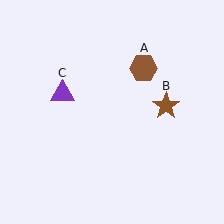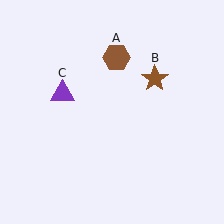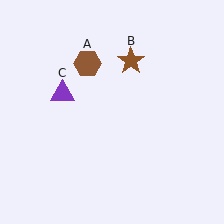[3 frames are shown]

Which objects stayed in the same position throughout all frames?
Purple triangle (object C) remained stationary.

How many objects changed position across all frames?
2 objects changed position: brown hexagon (object A), brown star (object B).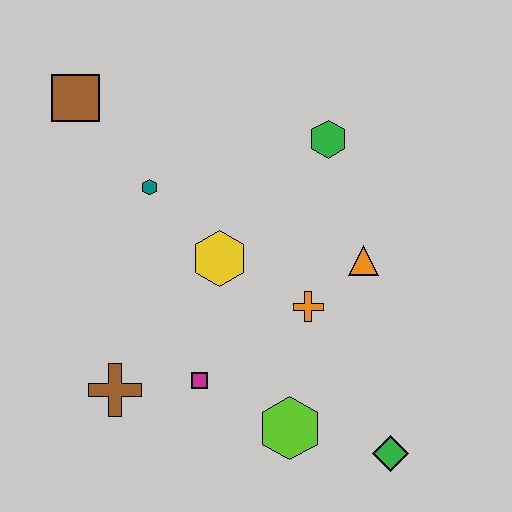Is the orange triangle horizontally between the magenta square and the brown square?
No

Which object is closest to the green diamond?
The lime hexagon is closest to the green diamond.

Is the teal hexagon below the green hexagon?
Yes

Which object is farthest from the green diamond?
The brown square is farthest from the green diamond.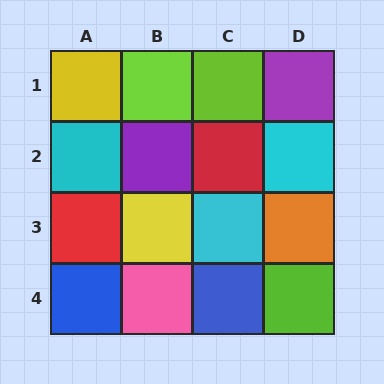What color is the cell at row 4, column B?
Pink.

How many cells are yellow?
2 cells are yellow.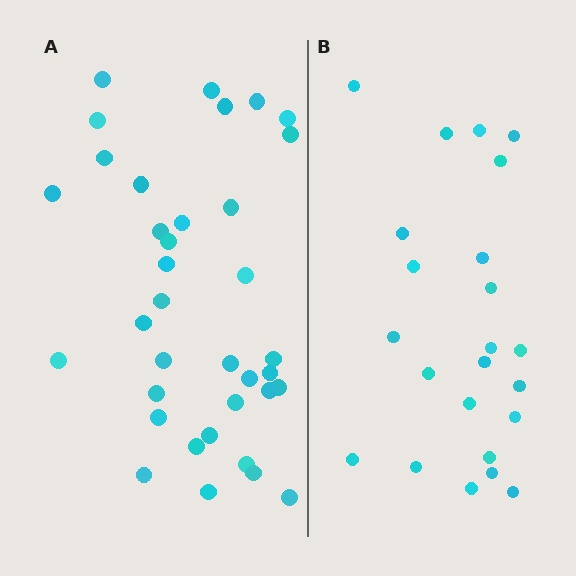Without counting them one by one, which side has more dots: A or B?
Region A (the left region) has more dots.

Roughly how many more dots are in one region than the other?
Region A has approximately 15 more dots than region B.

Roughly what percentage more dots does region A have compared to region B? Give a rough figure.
About 55% more.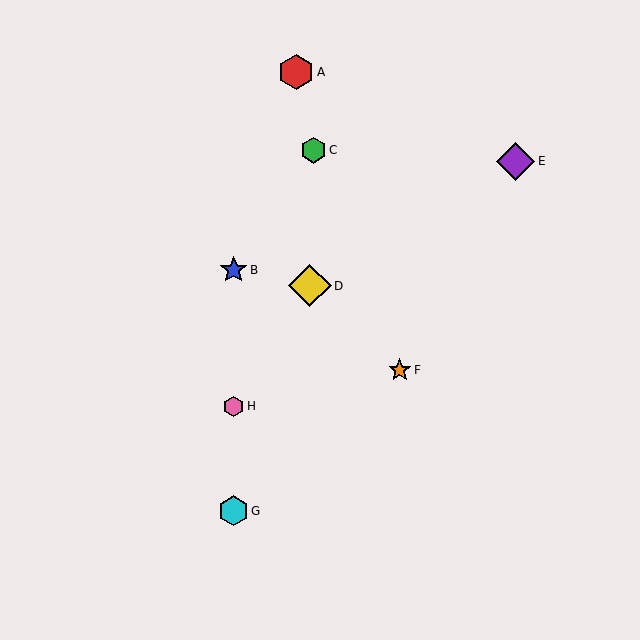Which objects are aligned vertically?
Objects B, G, H are aligned vertically.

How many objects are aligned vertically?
3 objects (B, G, H) are aligned vertically.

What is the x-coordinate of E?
Object E is at x≈516.